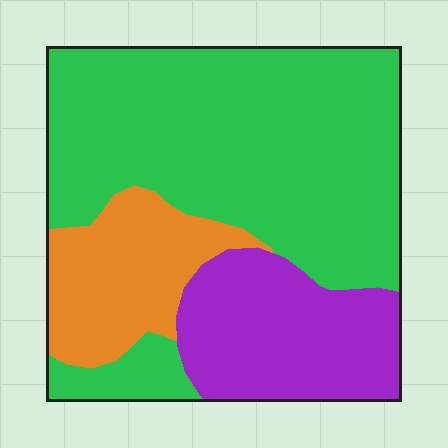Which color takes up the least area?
Orange, at roughly 20%.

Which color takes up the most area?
Green, at roughly 60%.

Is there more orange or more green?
Green.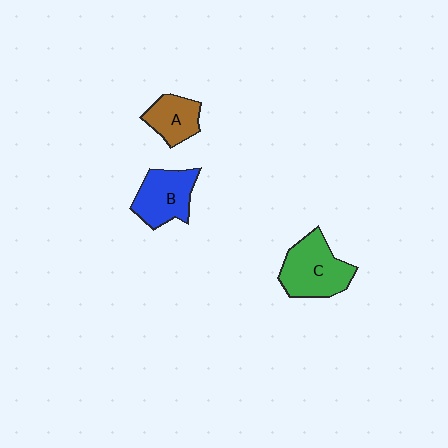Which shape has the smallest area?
Shape A (brown).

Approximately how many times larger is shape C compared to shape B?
Approximately 1.2 times.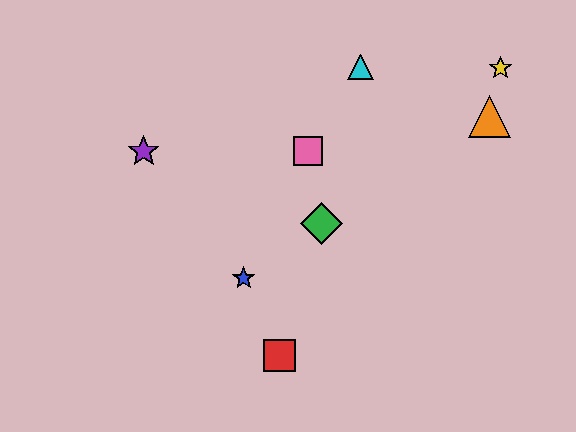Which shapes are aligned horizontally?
The purple star, the pink square are aligned horizontally.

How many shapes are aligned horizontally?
2 shapes (the purple star, the pink square) are aligned horizontally.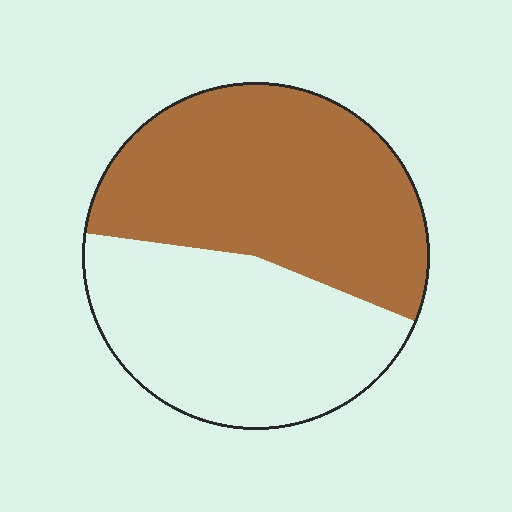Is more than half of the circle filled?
Yes.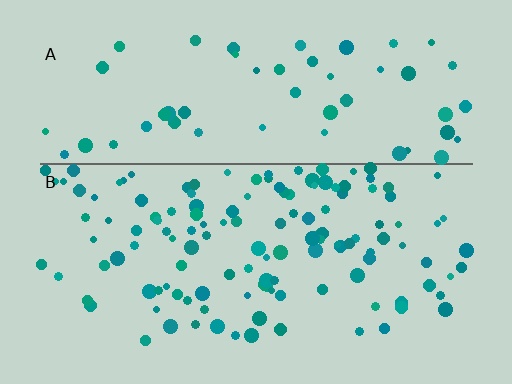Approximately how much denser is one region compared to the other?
Approximately 2.2× — region B over region A.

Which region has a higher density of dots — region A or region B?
B (the bottom).